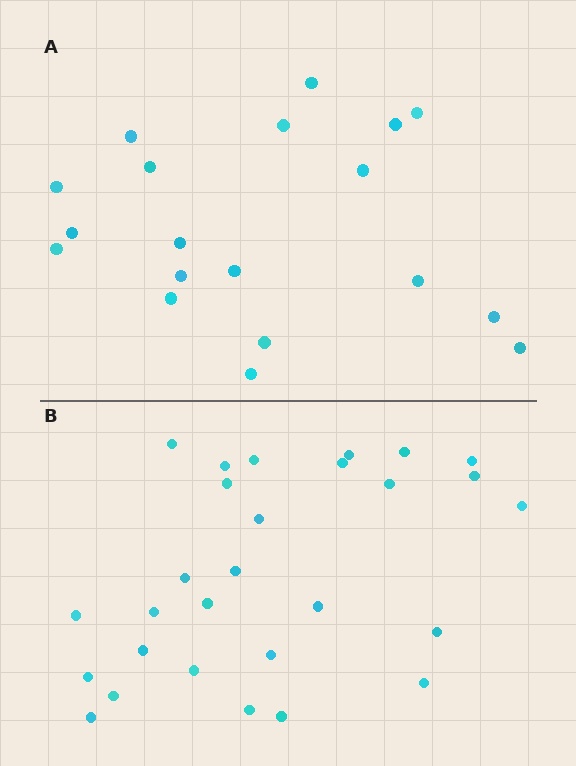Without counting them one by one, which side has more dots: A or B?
Region B (the bottom region) has more dots.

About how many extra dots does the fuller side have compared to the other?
Region B has roughly 8 or so more dots than region A.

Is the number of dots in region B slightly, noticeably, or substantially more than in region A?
Region B has substantially more. The ratio is roughly 1.5 to 1.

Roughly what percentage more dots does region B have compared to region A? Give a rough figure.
About 45% more.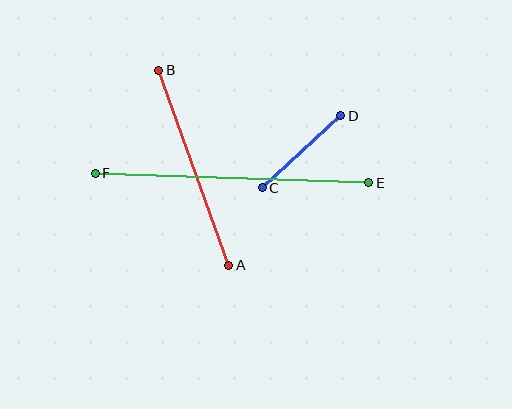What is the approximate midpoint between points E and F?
The midpoint is at approximately (232, 178) pixels.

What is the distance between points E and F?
The distance is approximately 273 pixels.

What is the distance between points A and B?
The distance is approximately 207 pixels.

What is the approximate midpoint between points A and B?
The midpoint is at approximately (194, 168) pixels.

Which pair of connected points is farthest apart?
Points E and F are farthest apart.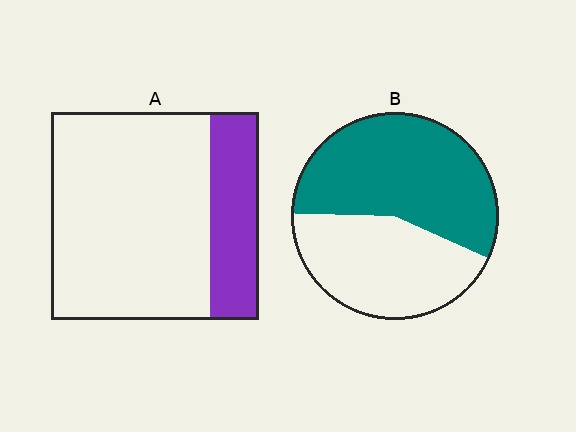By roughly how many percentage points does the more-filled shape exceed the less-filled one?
By roughly 35 percentage points (B over A).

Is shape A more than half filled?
No.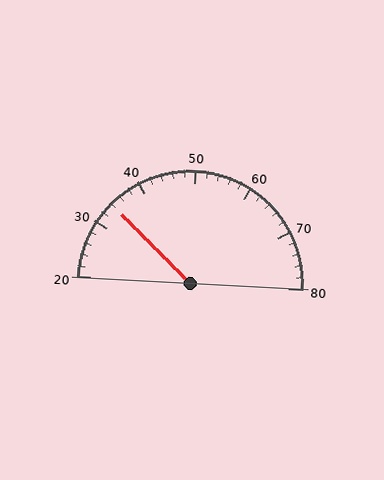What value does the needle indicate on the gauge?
The needle indicates approximately 34.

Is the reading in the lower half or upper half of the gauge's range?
The reading is in the lower half of the range (20 to 80).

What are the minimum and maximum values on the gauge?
The gauge ranges from 20 to 80.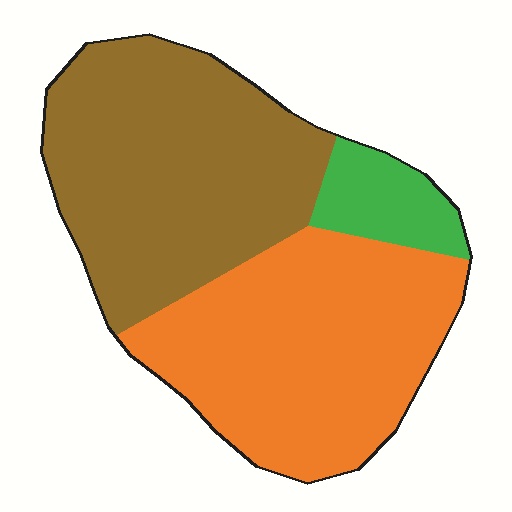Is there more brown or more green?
Brown.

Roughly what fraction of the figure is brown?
Brown takes up about one half (1/2) of the figure.